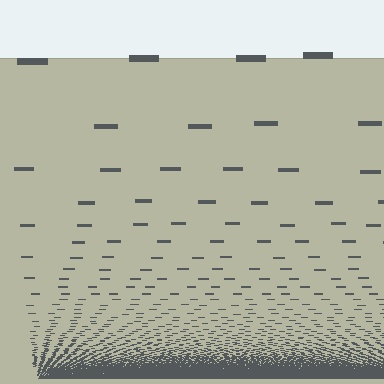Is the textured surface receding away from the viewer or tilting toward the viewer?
The surface appears to tilt toward the viewer. Texture elements get larger and sparser toward the top.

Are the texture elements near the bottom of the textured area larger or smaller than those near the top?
Smaller. The gradient is inverted — elements near the bottom are smaller and denser.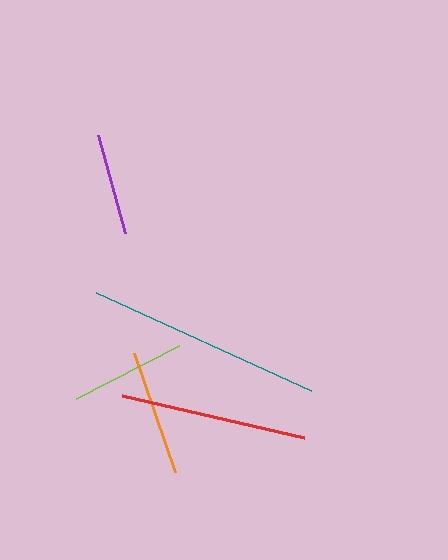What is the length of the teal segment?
The teal segment is approximately 236 pixels long.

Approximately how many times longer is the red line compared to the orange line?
The red line is approximately 1.5 times the length of the orange line.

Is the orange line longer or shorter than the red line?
The red line is longer than the orange line.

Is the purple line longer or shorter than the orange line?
The orange line is longer than the purple line.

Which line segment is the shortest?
The purple line is the shortest at approximately 102 pixels.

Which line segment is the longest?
The teal line is the longest at approximately 236 pixels.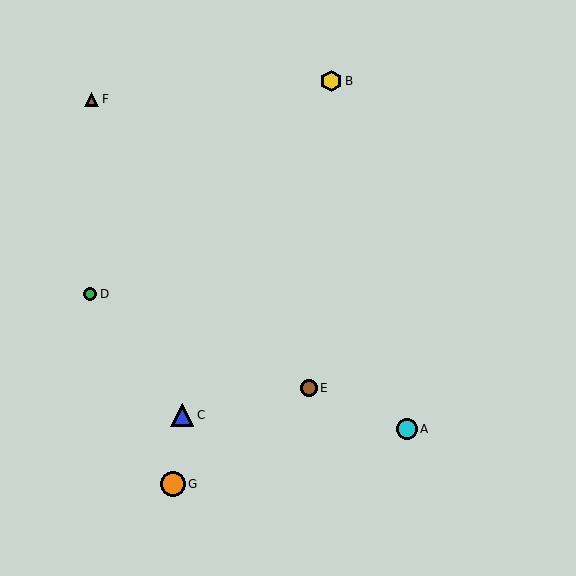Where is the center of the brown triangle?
The center of the brown triangle is at (92, 99).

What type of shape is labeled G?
Shape G is an orange circle.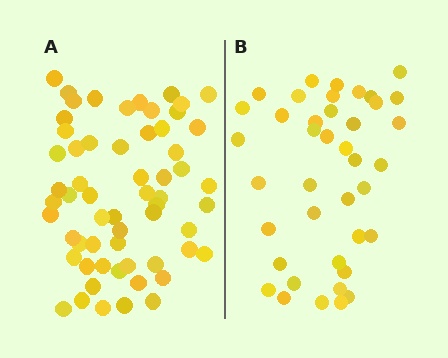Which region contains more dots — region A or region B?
Region A (the left region) has more dots.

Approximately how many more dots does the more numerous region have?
Region A has approximately 20 more dots than region B.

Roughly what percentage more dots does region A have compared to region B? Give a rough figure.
About 50% more.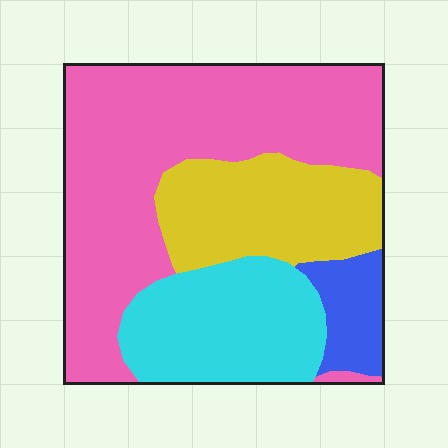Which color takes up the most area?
Pink, at roughly 50%.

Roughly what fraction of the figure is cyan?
Cyan takes up between a sixth and a third of the figure.